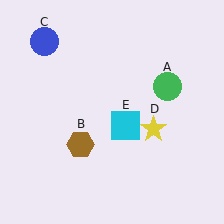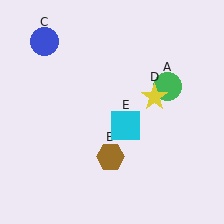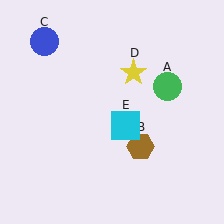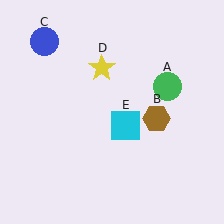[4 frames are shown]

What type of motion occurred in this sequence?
The brown hexagon (object B), yellow star (object D) rotated counterclockwise around the center of the scene.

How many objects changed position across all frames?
2 objects changed position: brown hexagon (object B), yellow star (object D).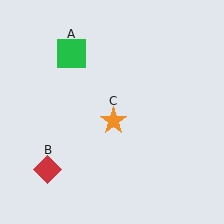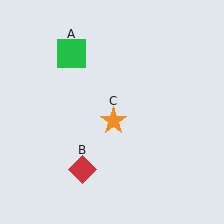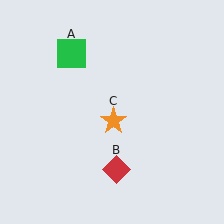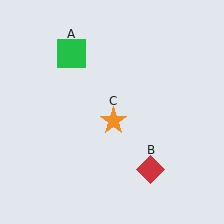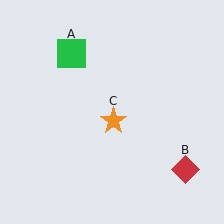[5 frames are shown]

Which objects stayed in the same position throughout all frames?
Green square (object A) and orange star (object C) remained stationary.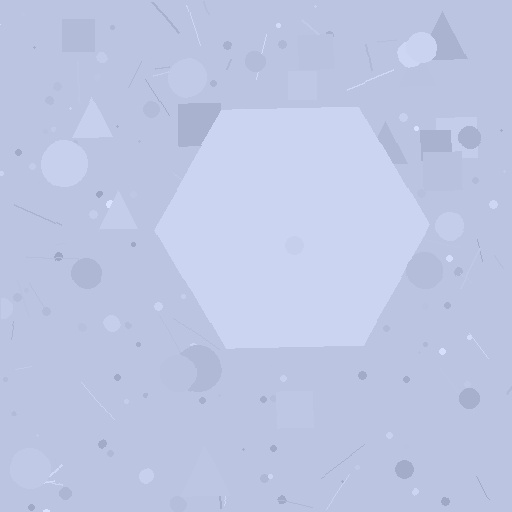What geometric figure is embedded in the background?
A hexagon is embedded in the background.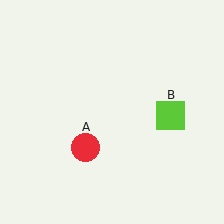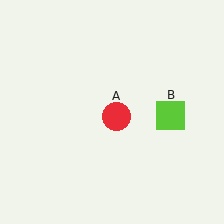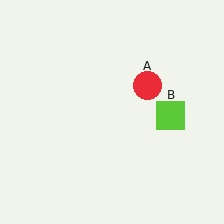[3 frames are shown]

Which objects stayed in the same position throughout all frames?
Lime square (object B) remained stationary.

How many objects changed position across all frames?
1 object changed position: red circle (object A).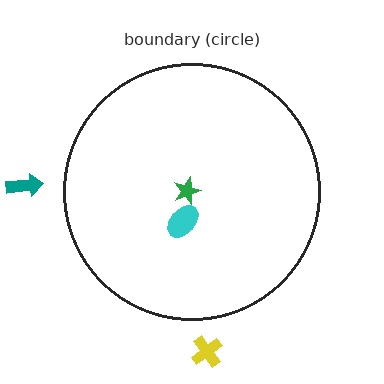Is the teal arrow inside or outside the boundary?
Outside.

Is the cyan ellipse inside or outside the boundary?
Inside.